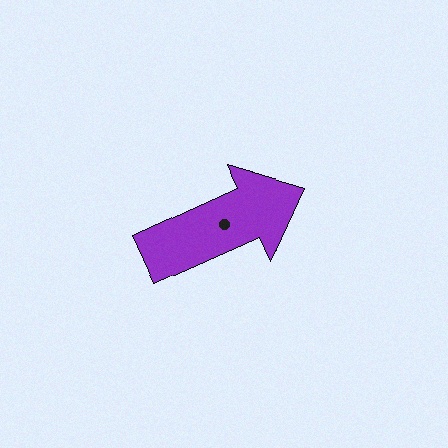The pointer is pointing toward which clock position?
Roughly 2 o'clock.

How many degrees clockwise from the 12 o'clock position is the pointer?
Approximately 65 degrees.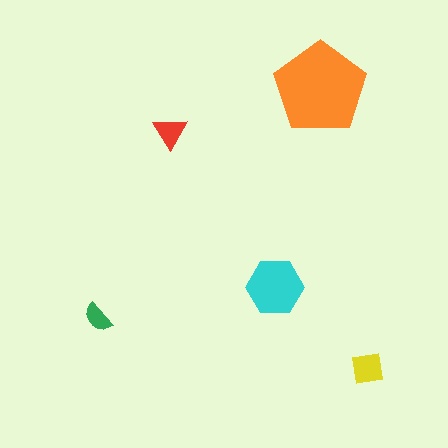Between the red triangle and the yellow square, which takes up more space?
The yellow square.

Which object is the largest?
The orange pentagon.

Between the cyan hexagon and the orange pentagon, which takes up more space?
The orange pentagon.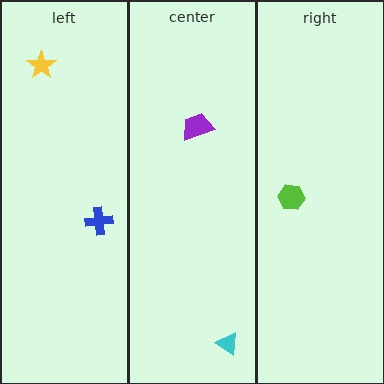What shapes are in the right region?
The lime hexagon.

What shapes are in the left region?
The yellow star, the blue cross.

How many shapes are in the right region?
1.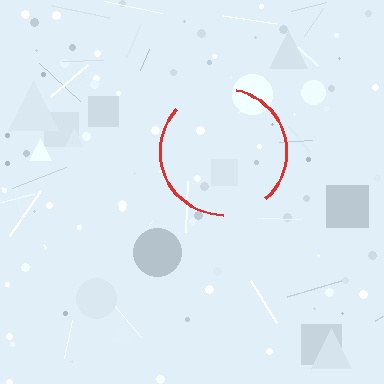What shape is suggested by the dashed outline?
The dashed outline suggests a circle.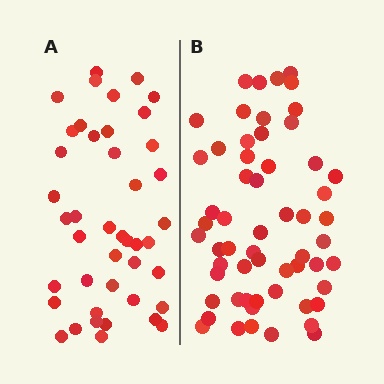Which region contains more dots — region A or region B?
Region B (the right region) has more dots.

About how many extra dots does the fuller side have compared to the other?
Region B has approximately 15 more dots than region A.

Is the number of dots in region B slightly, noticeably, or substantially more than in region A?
Region B has noticeably more, but not dramatically so. The ratio is roughly 1.3 to 1.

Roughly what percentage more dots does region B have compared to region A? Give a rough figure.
About 35% more.